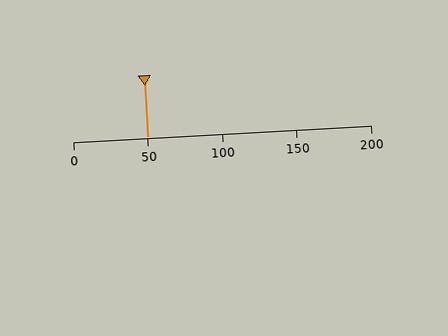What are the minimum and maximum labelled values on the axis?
The axis runs from 0 to 200.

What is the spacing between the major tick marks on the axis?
The major ticks are spaced 50 apart.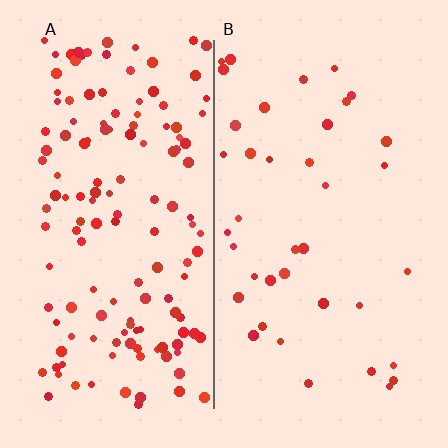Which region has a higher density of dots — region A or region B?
A (the left).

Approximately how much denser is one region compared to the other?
Approximately 3.7× — region A over region B.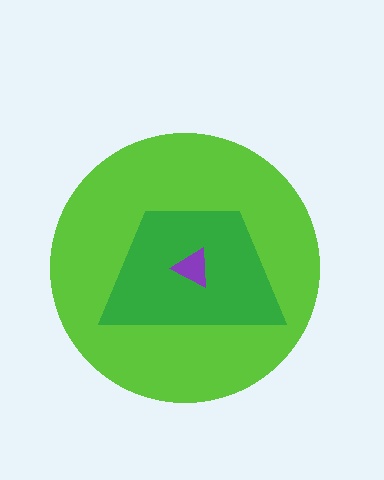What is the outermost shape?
The lime circle.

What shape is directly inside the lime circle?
The green trapezoid.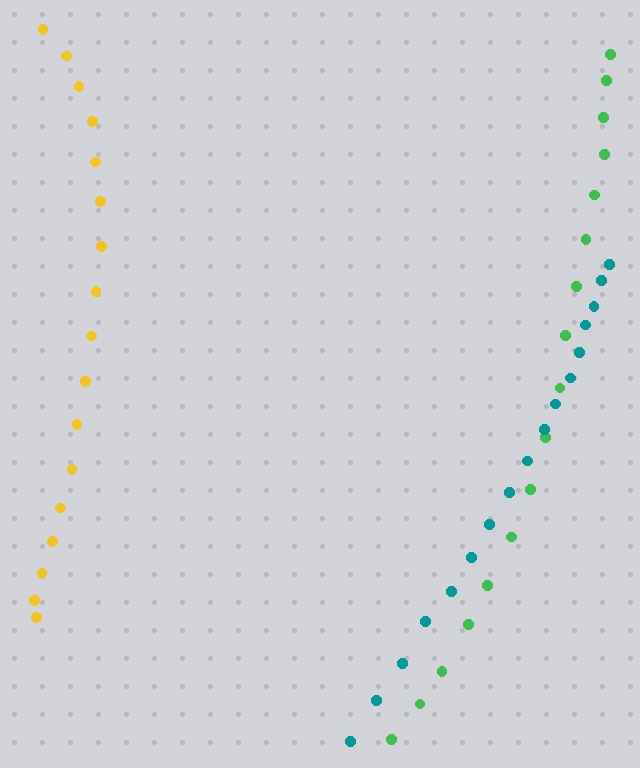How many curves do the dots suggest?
There are 3 distinct paths.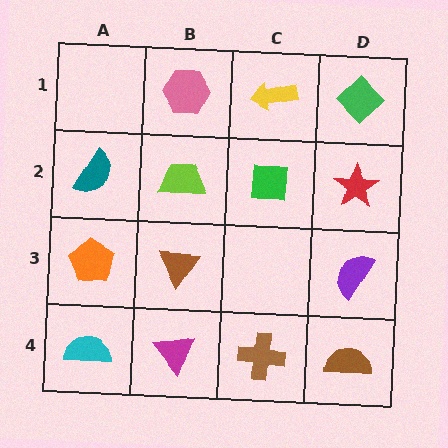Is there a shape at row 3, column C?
No, that cell is empty.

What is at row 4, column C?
A brown cross.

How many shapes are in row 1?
3 shapes.